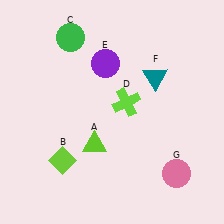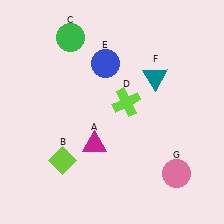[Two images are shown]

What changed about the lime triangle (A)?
In Image 1, A is lime. In Image 2, it changed to magenta.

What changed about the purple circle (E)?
In Image 1, E is purple. In Image 2, it changed to blue.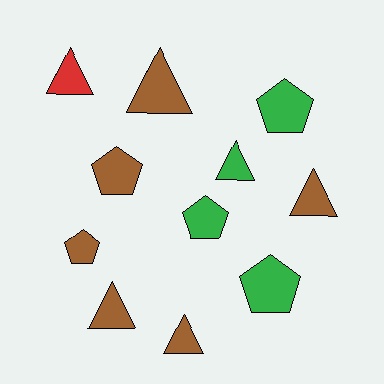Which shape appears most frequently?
Triangle, with 6 objects.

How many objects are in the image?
There are 11 objects.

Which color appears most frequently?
Brown, with 6 objects.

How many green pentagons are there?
There are 3 green pentagons.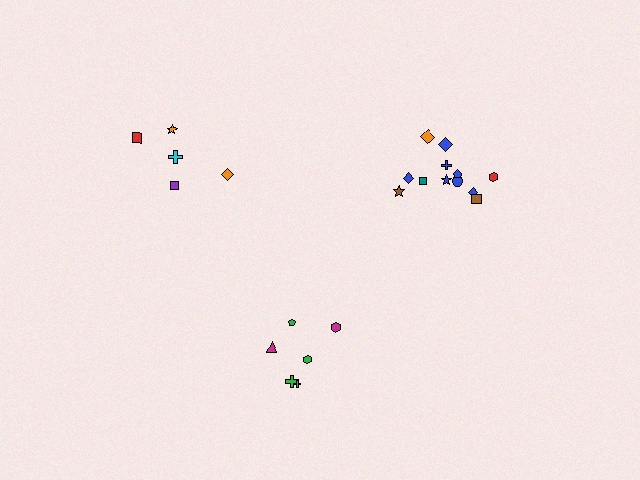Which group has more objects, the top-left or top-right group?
The top-right group.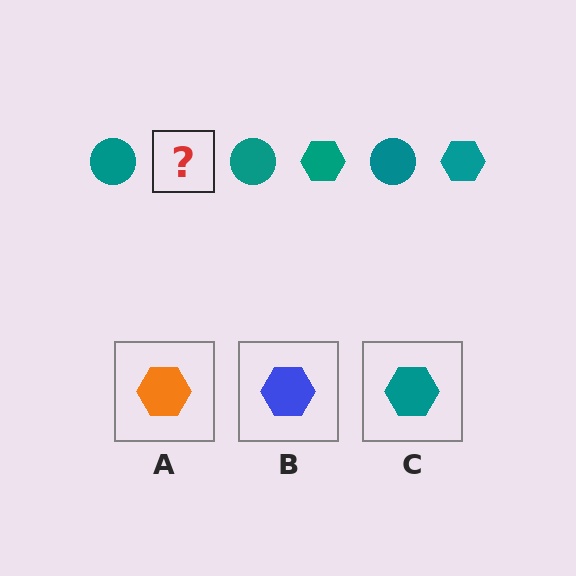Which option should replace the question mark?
Option C.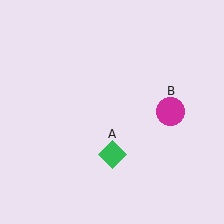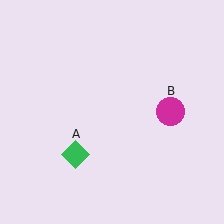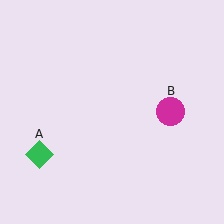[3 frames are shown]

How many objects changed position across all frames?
1 object changed position: green diamond (object A).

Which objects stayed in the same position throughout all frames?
Magenta circle (object B) remained stationary.